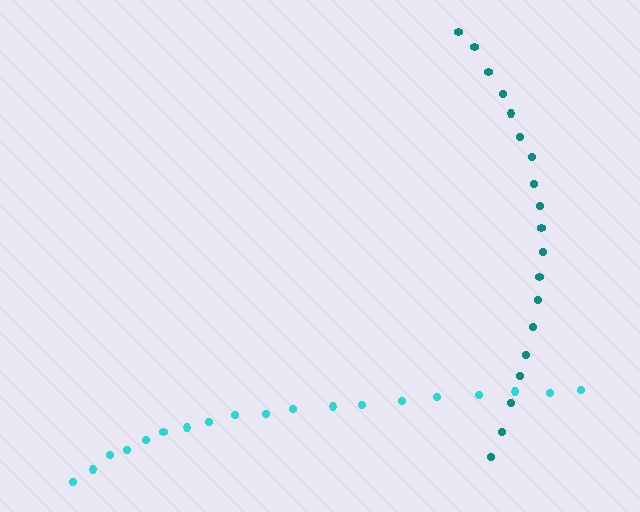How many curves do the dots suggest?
There are 2 distinct paths.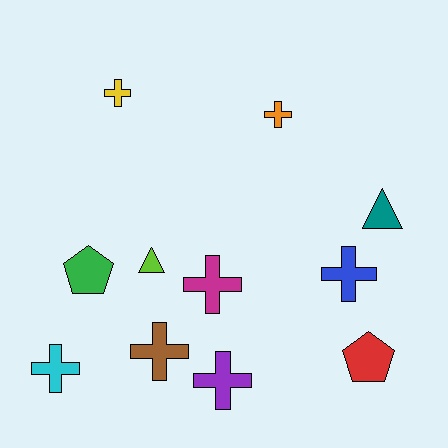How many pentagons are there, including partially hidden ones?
There are 2 pentagons.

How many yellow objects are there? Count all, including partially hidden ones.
There is 1 yellow object.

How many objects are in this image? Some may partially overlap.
There are 11 objects.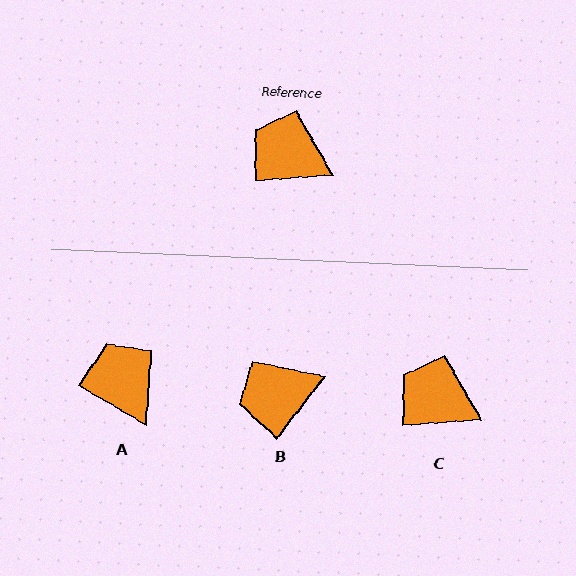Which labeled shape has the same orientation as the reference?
C.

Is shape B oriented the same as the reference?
No, it is off by about 49 degrees.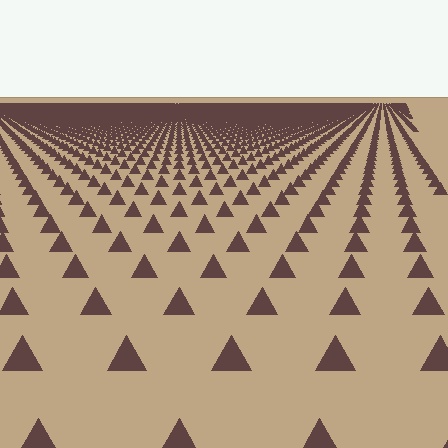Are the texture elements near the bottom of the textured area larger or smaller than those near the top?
Larger. Near the bottom, elements are closer to the viewer and appear at a bigger on-screen size.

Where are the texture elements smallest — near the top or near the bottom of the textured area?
Near the top.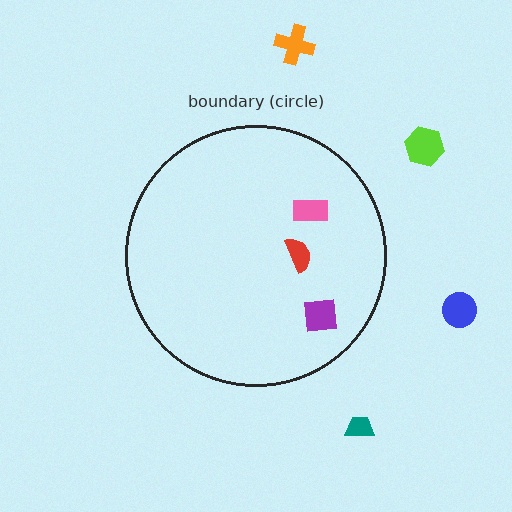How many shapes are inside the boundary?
3 inside, 4 outside.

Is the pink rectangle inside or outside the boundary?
Inside.